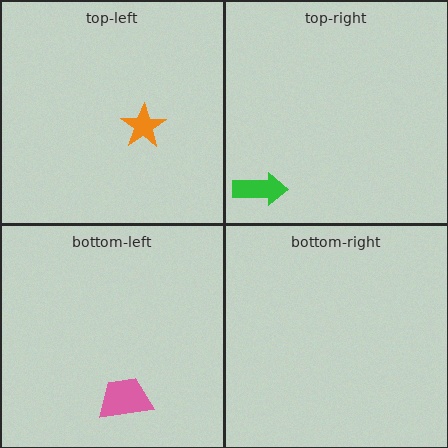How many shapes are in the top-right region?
1.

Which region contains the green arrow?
The top-right region.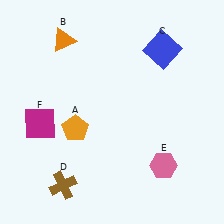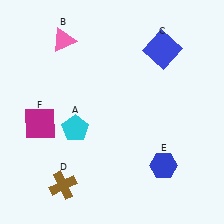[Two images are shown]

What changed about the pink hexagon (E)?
In Image 1, E is pink. In Image 2, it changed to blue.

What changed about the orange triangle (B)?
In Image 1, B is orange. In Image 2, it changed to pink.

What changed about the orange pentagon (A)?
In Image 1, A is orange. In Image 2, it changed to cyan.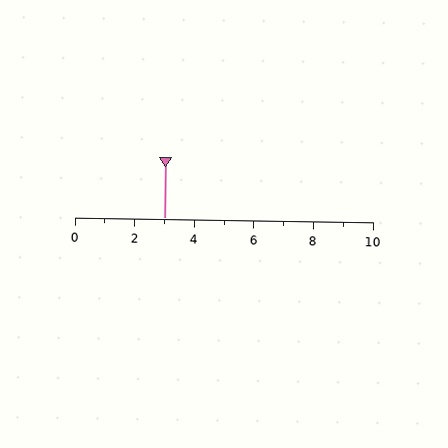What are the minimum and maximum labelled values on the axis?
The axis runs from 0 to 10.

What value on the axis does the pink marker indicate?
The marker indicates approximately 3.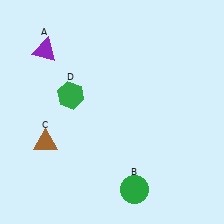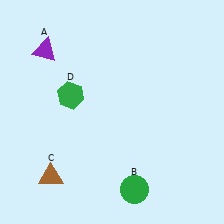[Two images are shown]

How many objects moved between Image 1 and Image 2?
1 object moved between the two images.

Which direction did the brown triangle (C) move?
The brown triangle (C) moved down.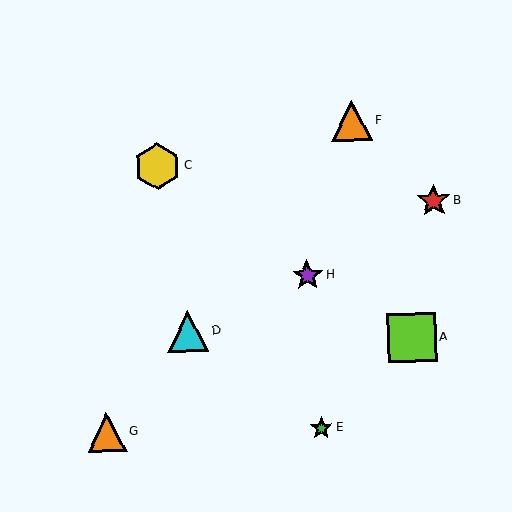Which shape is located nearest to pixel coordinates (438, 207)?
The red star (labeled B) at (434, 201) is nearest to that location.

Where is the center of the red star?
The center of the red star is at (434, 201).